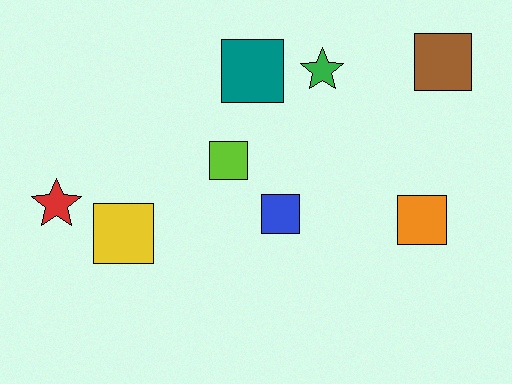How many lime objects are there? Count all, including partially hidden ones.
There is 1 lime object.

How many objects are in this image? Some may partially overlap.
There are 8 objects.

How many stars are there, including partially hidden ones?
There are 2 stars.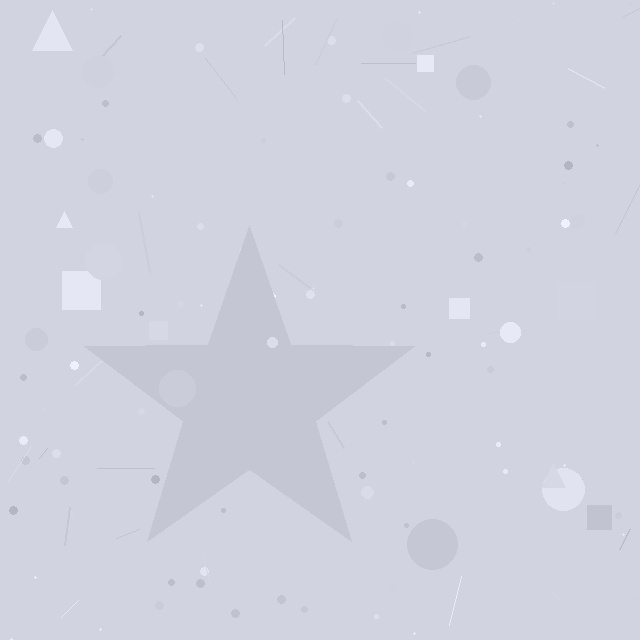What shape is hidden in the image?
A star is hidden in the image.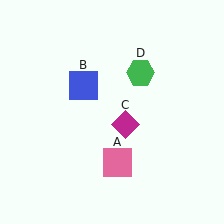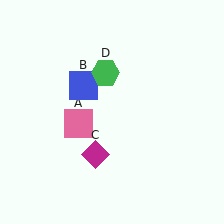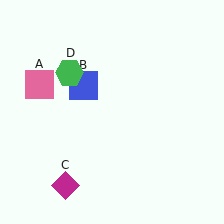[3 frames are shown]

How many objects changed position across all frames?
3 objects changed position: pink square (object A), magenta diamond (object C), green hexagon (object D).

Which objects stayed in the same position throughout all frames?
Blue square (object B) remained stationary.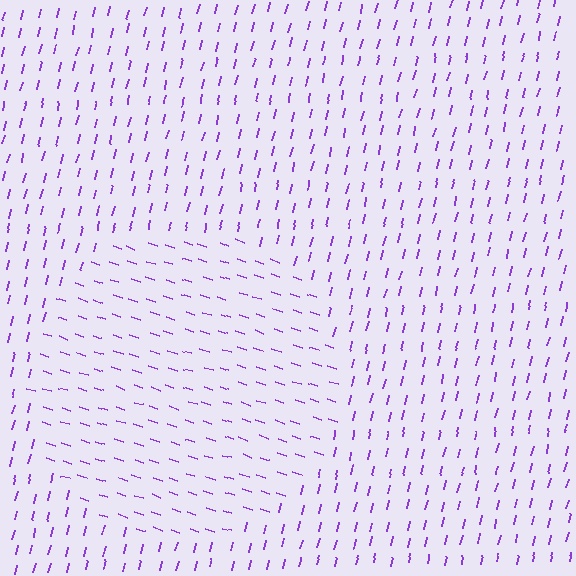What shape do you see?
I see a circle.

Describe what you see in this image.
The image is filled with small purple line segments. A circle region in the image has lines oriented differently from the surrounding lines, creating a visible texture boundary.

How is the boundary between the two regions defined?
The boundary is defined purely by a change in line orientation (approximately 85 degrees difference). All lines are the same color and thickness.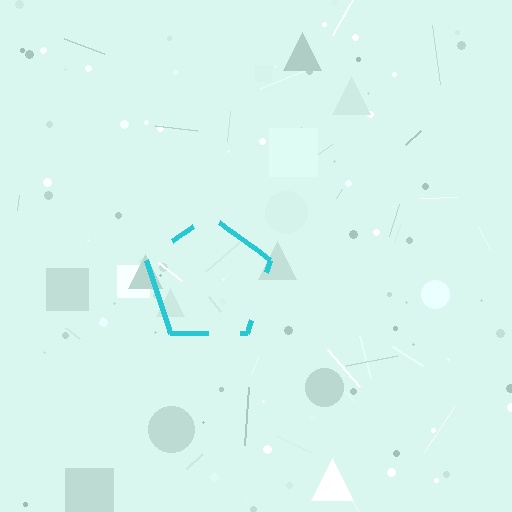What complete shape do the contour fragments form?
The contour fragments form a pentagon.